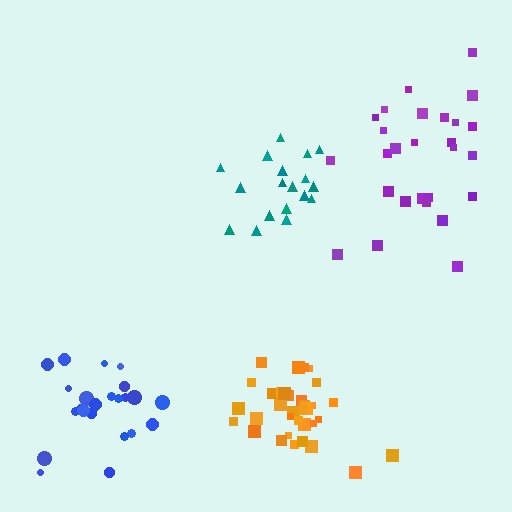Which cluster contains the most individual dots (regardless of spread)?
Orange (35).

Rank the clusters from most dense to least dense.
orange, teal, blue, purple.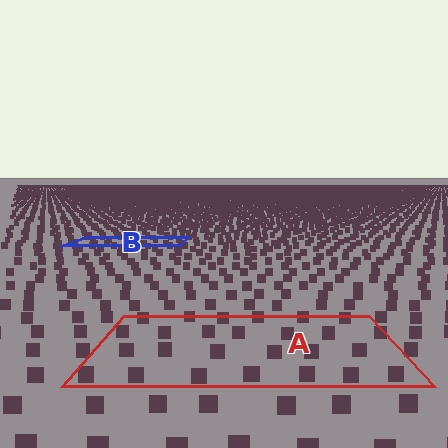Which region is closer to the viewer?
Region A is closer. The texture elements there are larger and more spread out.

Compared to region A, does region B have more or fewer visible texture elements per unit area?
Region B has more texture elements per unit area — they are packed more densely because it is farther away.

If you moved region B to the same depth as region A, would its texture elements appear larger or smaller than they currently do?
They would appear larger. At a closer depth, the same texture elements are projected at a bigger on-screen size.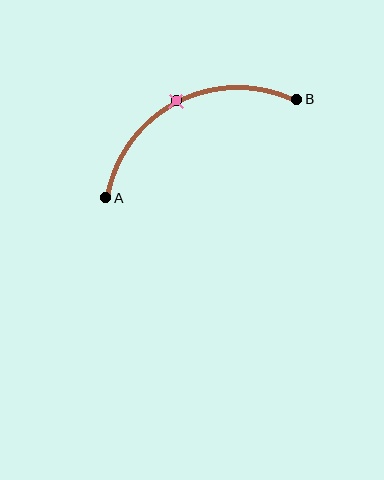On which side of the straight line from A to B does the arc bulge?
The arc bulges above the straight line connecting A and B.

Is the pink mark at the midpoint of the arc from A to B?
Yes. The pink mark lies on the arc at equal arc-length from both A and B — it is the arc midpoint.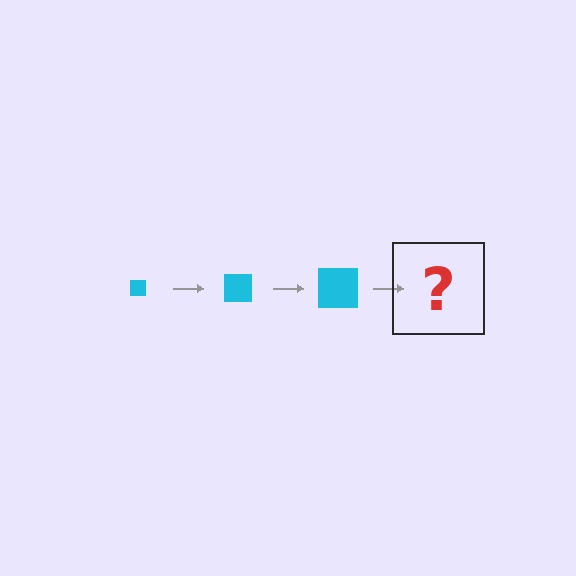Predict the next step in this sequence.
The next step is a cyan square, larger than the previous one.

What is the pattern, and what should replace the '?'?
The pattern is that the square gets progressively larger each step. The '?' should be a cyan square, larger than the previous one.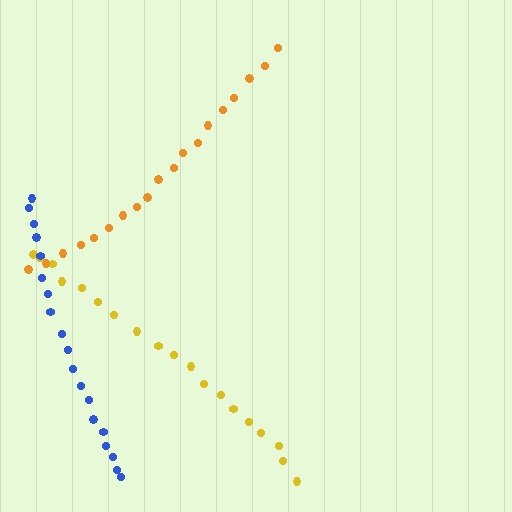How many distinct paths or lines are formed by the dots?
There are 3 distinct paths.